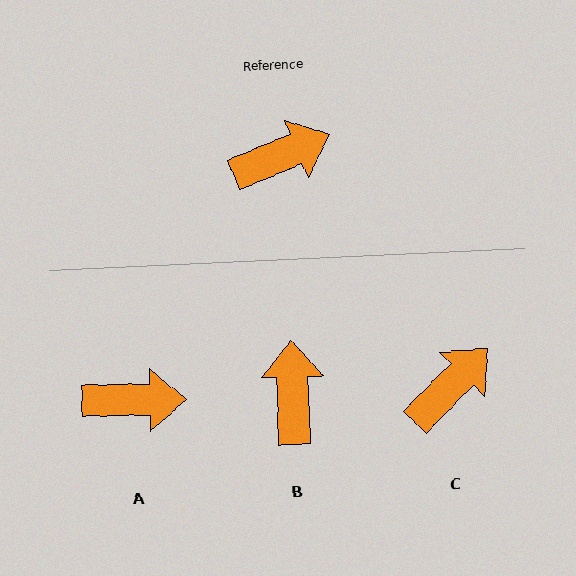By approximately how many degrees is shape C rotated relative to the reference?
Approximately 23 degrees counter-clockwise.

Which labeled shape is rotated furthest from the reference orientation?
B, about 69 degrees away.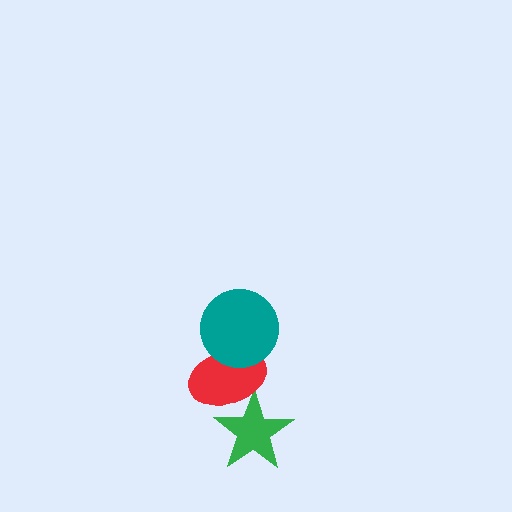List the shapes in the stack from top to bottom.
From top to bottom: the teal circle, the red ellipse, the green star.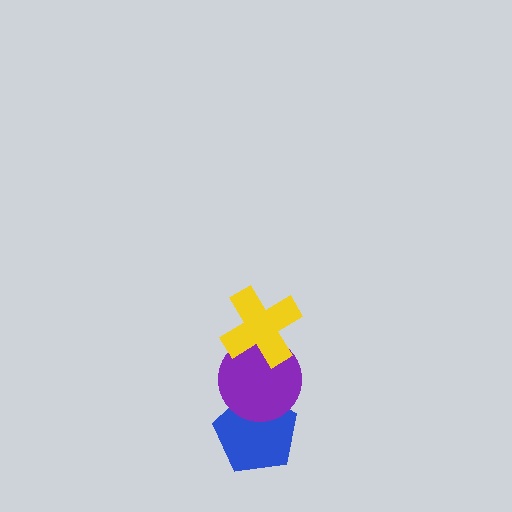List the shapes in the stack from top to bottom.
From top to bottom: the yellow cross, the purple circle, the blue pentagon.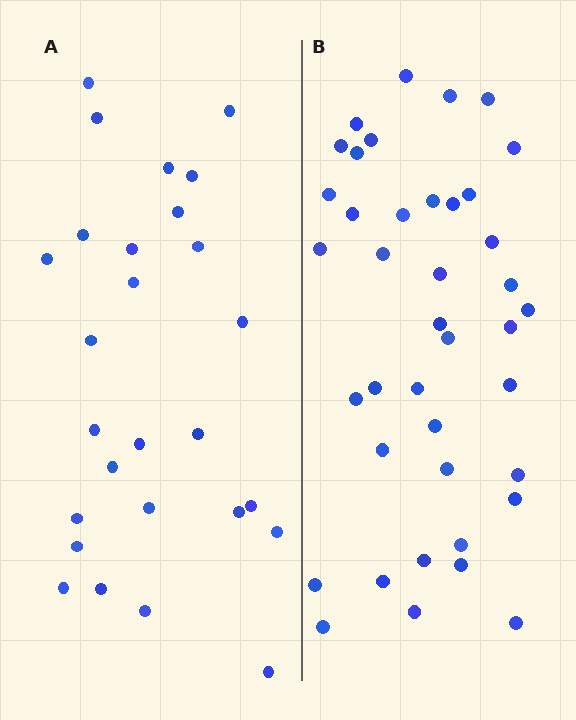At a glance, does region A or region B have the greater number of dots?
Region B (the right region) has more dots.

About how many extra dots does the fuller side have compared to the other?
Region B has approximately 15 more dots than region A.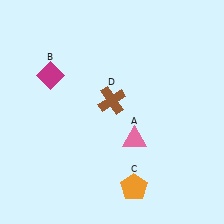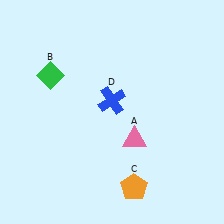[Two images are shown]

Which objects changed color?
B changed from magenta to green. D changed from brown to blue.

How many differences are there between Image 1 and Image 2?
There are 2 differences between the two images.